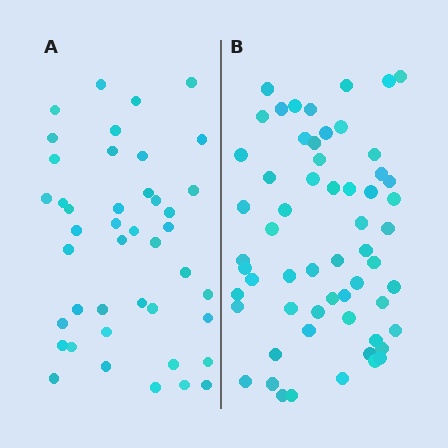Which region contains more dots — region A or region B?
Region B (the right region) has more dots.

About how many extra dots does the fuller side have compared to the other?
Region B has approximately 15 more dots than region A.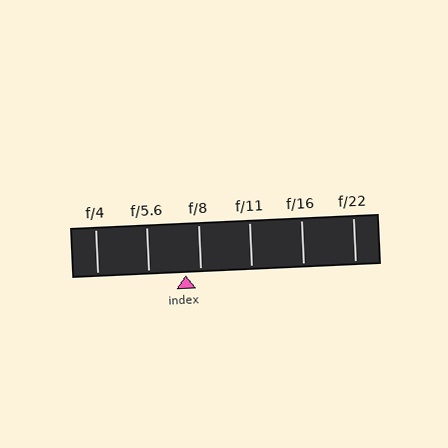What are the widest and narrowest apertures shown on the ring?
The widest aperture shown is f/4 and the narrowest is f/22.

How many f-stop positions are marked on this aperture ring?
There are 6 f-stop positions marked.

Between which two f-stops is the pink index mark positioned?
The index mark is between f/5.6 and f/8.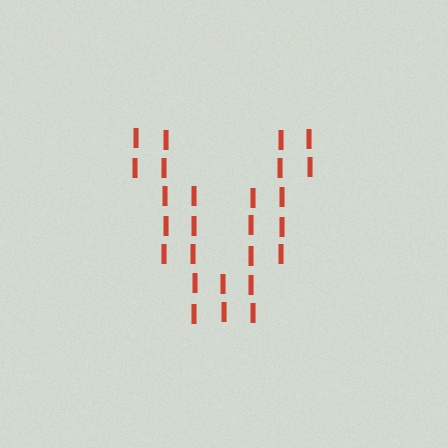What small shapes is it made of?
It is made of small letter I's.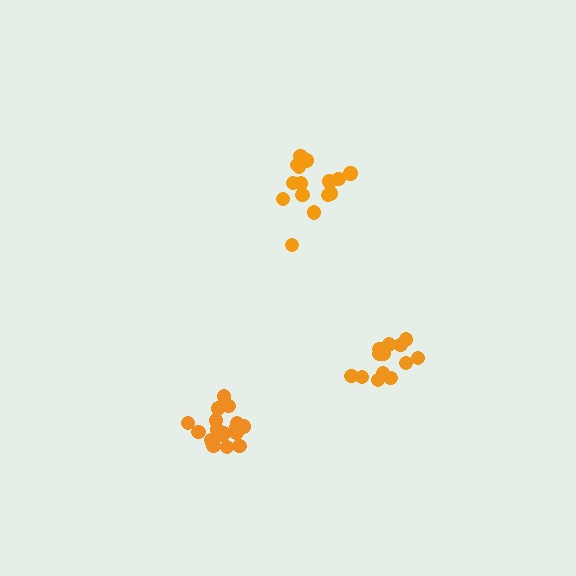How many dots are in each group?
Group 1: 15 dots, Group 2: 14 dots, Group 3: 18 dots (47 total).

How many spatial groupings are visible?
There are 3 spatial groupings.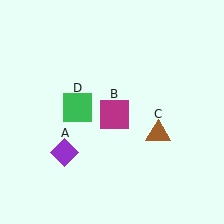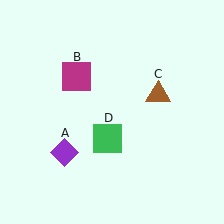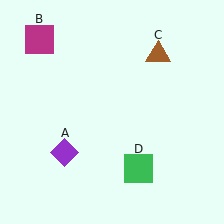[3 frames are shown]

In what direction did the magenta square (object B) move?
The magenta square (object B) moved up and to the left.